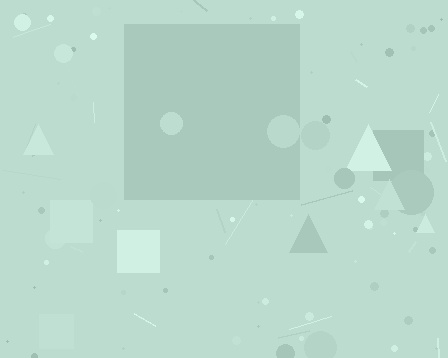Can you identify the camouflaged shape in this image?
The camouflaged shape is a square.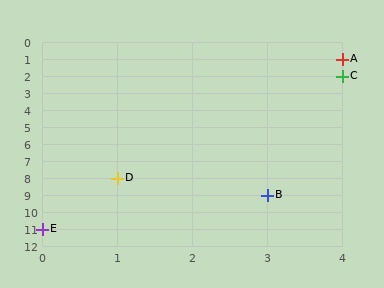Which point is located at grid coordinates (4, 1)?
Point A is at (4, 1).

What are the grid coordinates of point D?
Point D is at grid coordinates (1, 8).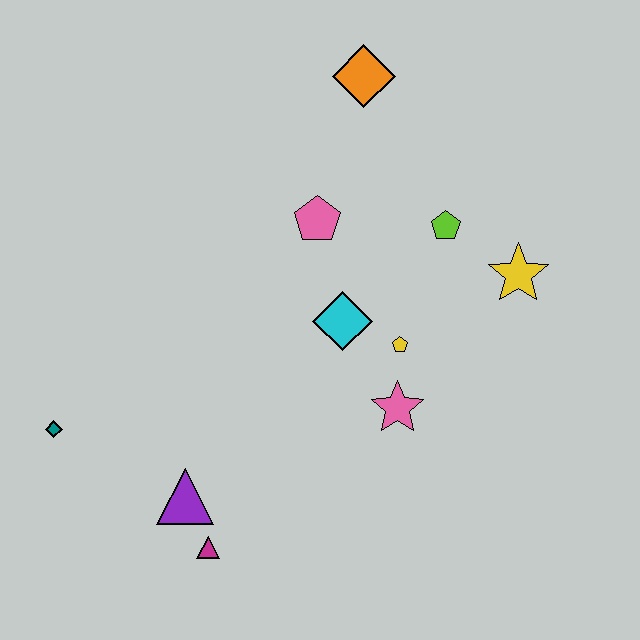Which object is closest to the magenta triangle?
The purple triangle is closest to the magenta triangle.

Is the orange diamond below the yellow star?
No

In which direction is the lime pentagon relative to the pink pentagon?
The lime pentagon is to the right of the pink pentagon.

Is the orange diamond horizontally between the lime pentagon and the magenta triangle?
Yes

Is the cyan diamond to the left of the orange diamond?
Yes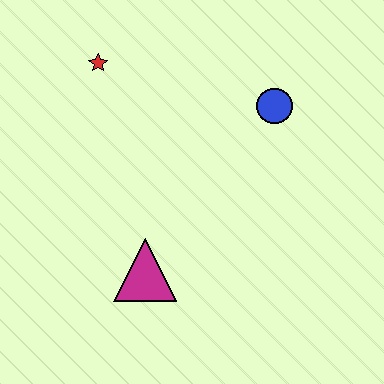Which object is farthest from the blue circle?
The magenta triangle is farthest from the blue circle.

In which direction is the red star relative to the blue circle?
The red star is to the left of the blue circle.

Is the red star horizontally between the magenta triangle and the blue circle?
No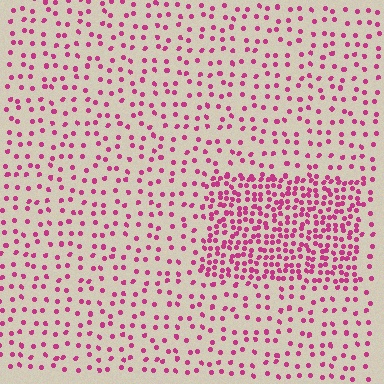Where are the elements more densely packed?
The elements are more densely packed inside the rectangle boundary.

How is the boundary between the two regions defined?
The boundary is defined by a change in element density (approximately 2.6x ratio). All elements are the same color, size, and shape.